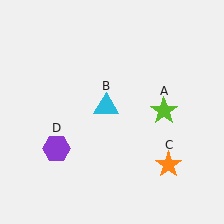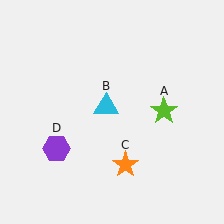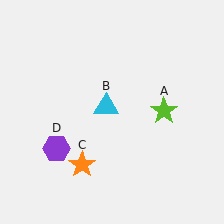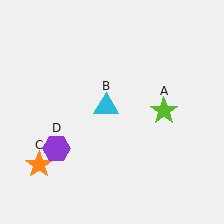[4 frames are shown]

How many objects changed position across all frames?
1 object changed position: orange star (object C).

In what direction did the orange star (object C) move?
The orange star (object C) moved left.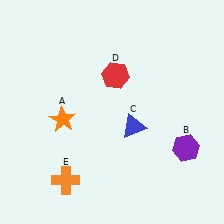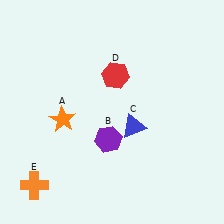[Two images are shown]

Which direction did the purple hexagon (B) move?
The purple hexagon (B) moved left.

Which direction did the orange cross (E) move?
The orange cross (E) moved left.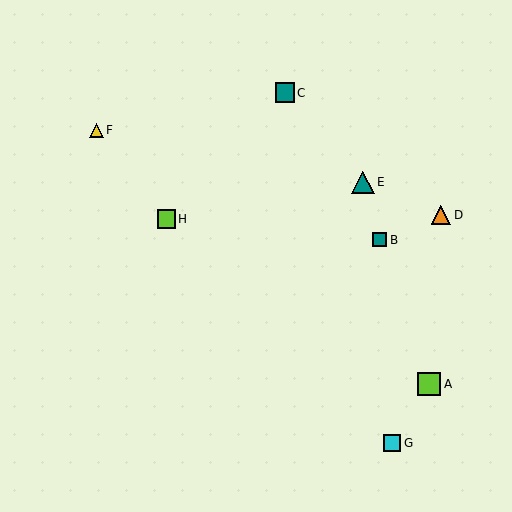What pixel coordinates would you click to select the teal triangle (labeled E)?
Click at (363, 182) to select the teal triangle E.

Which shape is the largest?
The lime square (labeled A) is the largest.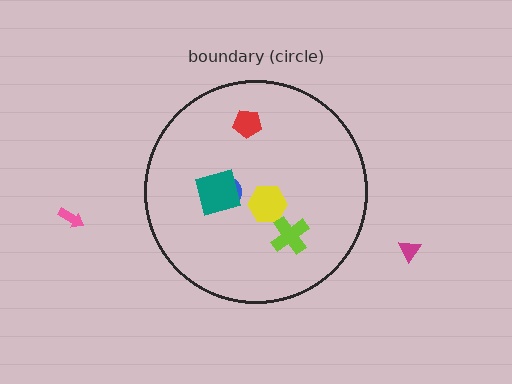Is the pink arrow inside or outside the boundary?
Outside.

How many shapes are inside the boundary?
5 inside, 2 outside.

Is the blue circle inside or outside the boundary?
Inside.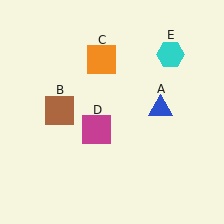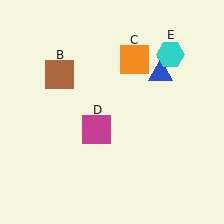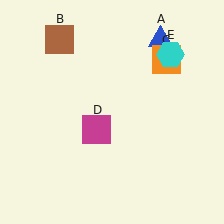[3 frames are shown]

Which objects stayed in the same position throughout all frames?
Magenta square (object D) and cyan hexagon (object E) remained stationary.